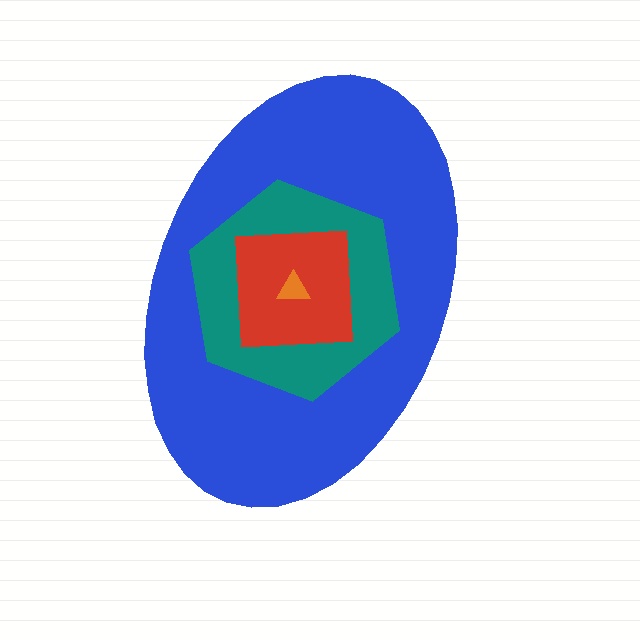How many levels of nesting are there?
4.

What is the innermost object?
The orange triangle.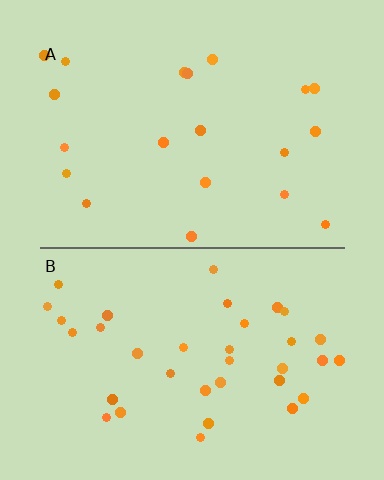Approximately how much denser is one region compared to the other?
Approximately 1.8× — region B over region A.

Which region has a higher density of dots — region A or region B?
B (the bottom).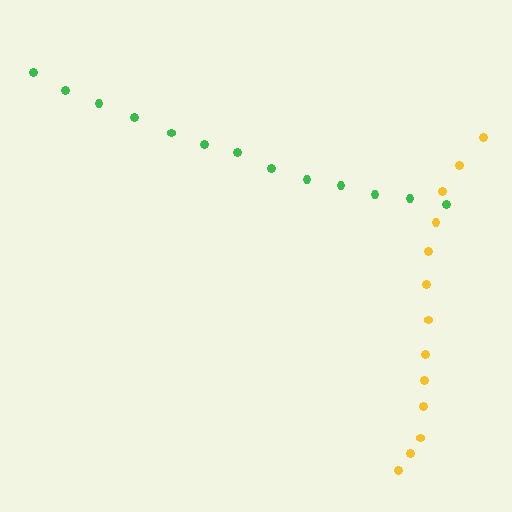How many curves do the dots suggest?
There are 2 distinct paths.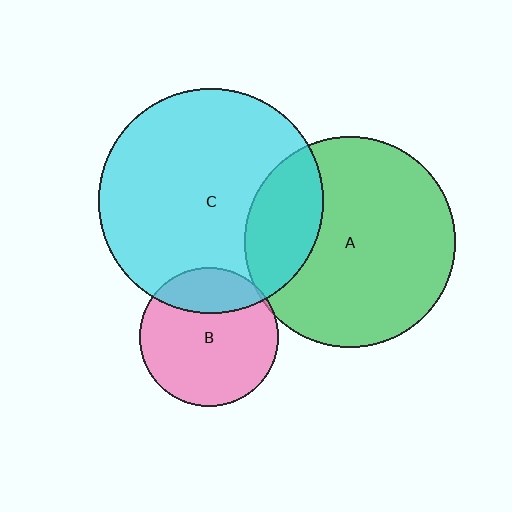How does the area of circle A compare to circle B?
Approximately 2.3 times.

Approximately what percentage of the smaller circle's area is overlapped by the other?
Approximately 25%.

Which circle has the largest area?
Circle C (cyan).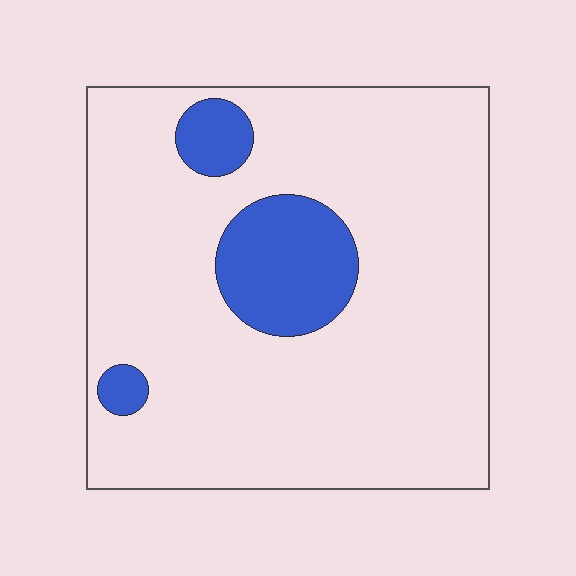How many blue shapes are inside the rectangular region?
3.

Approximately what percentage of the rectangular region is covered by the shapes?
Approximately 15%.